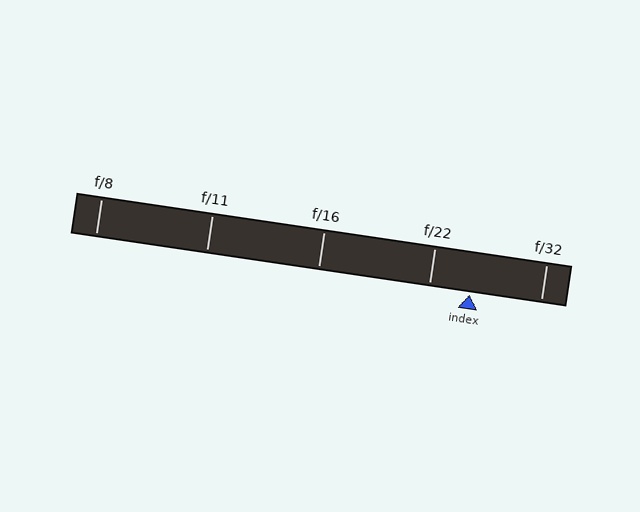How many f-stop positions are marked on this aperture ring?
There are 5 f-stop positions marked.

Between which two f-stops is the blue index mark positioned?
The index mark is between f/22 and f/32.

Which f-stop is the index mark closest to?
The index mark is closest to f/22.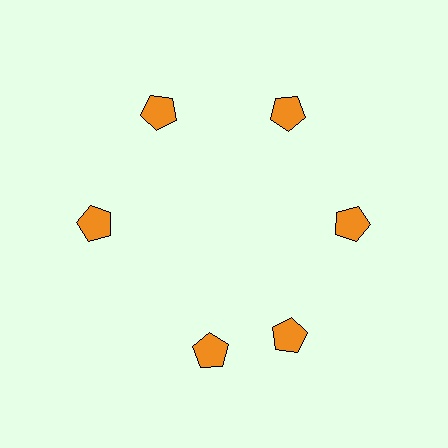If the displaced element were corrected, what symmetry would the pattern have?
It would have 6-fold rotational symmetry — the pattern would map onto itself every 60 degrees.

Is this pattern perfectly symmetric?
No. The 6 orange pentagons are arranged in a ring, but one element near the 7 o'clock position is rotated out of alignment along the ring, breaking the 6-fold rotational symmetry.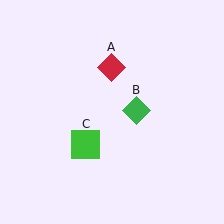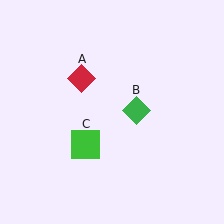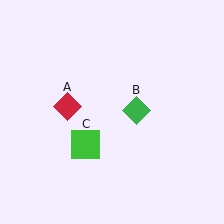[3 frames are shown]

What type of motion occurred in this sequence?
The red diamond (object A) rotated counterclockwise around the center of the scene.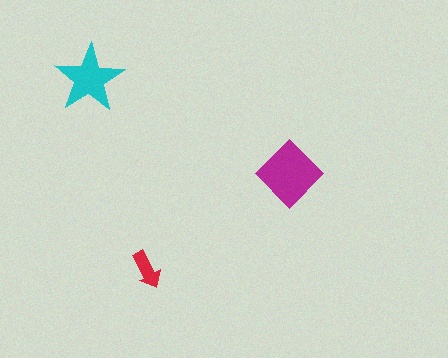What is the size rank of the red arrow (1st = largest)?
3rd.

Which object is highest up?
The cyan star is topmost.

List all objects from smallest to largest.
The red arrow, the cyan star, the magenta diamond.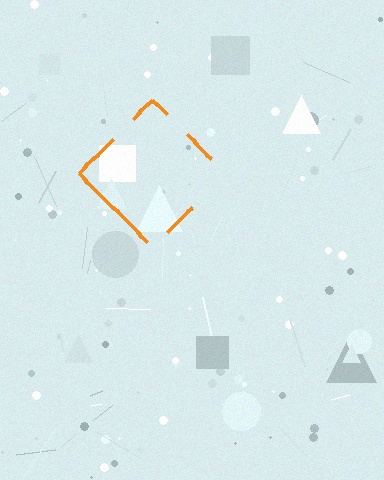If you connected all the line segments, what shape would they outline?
They would outline a diamond.